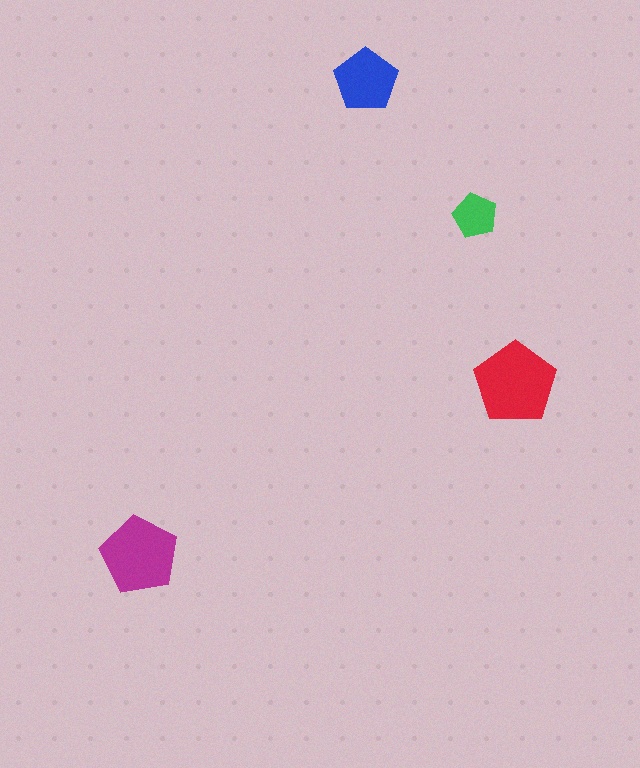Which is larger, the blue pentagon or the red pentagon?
The red one.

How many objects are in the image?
There are 4 objects in the image.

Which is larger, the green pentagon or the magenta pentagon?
The magenta one.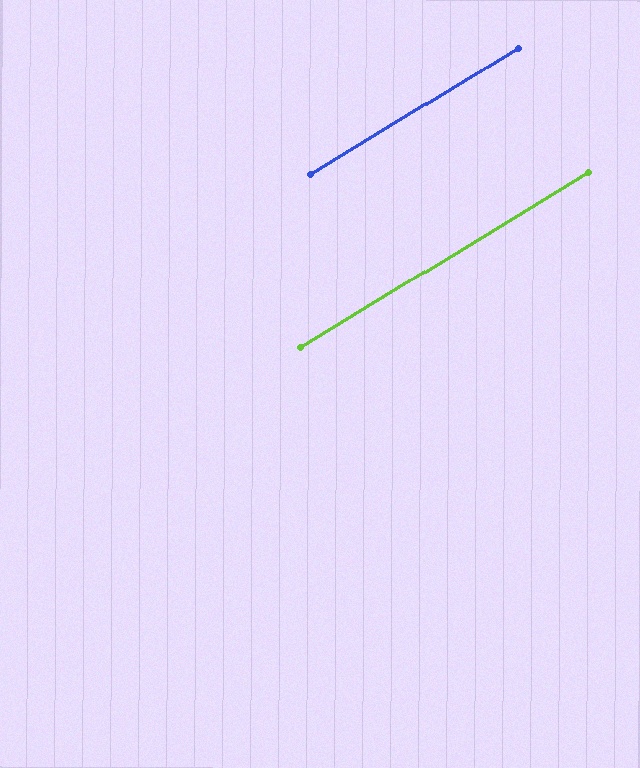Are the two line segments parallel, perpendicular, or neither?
Parallel — their directions differ by only 0.1°.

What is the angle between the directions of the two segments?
Approximately 0 degrees.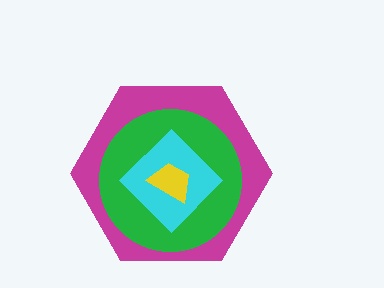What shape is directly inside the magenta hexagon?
The green circle.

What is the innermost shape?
The yellow trapezoid.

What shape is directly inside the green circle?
The cyan diamond.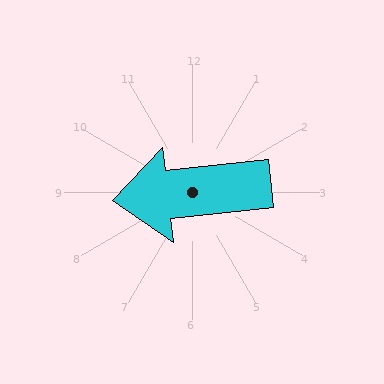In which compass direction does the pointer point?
West.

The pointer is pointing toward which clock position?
Roughly 9 o'clock.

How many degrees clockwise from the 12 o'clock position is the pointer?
Approximately 264 degrees.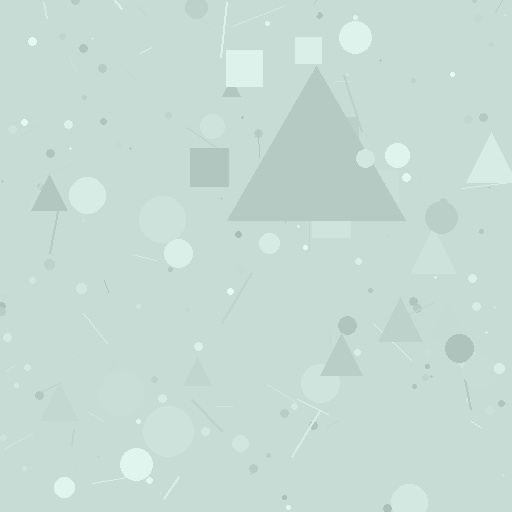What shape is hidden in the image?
A triangle is hidden in the image.